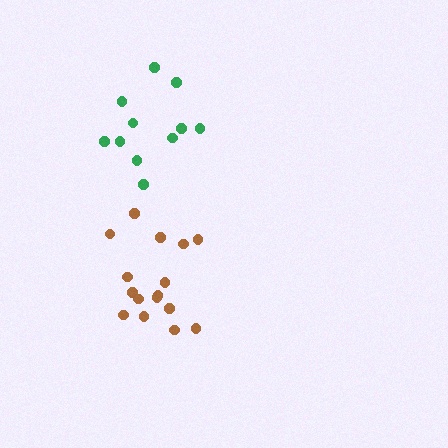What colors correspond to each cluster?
The clusters are colored: green, brown.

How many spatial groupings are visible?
There are 2 spatial groupings.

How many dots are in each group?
Group 1: 11 dots, Group 2: 16 dots (27 total).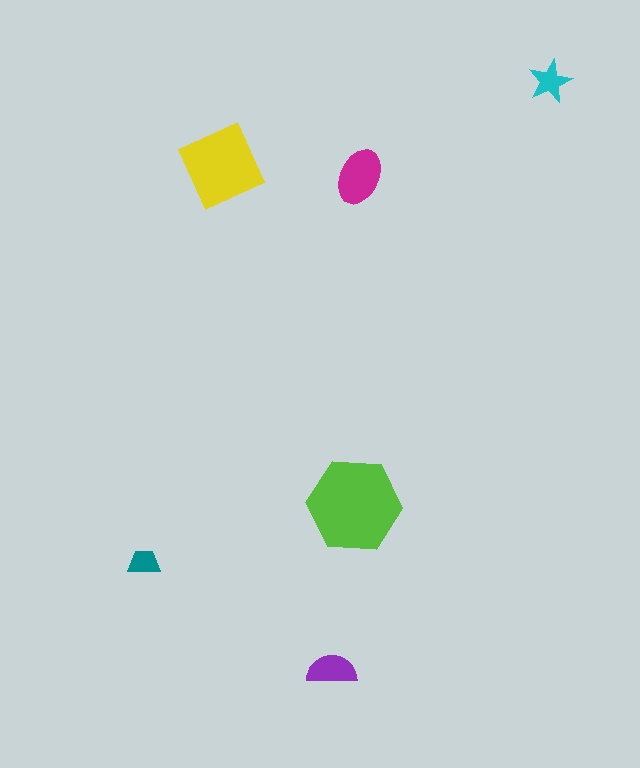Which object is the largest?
The lime hexagon.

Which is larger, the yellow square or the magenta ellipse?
The yellow square.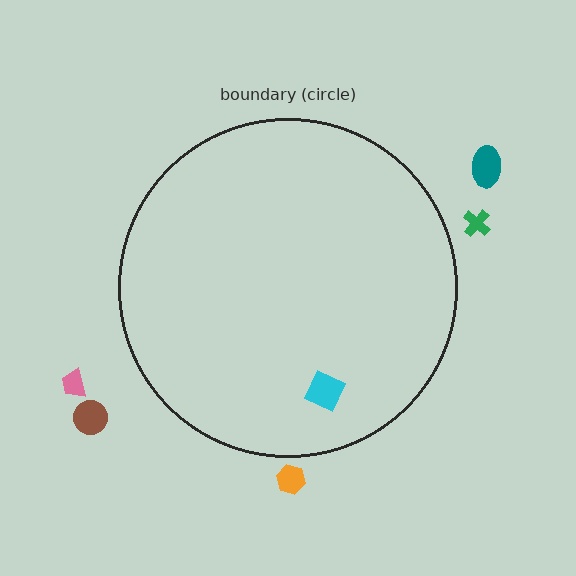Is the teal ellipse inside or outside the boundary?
Outside.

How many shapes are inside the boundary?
1 inside, 5 outside.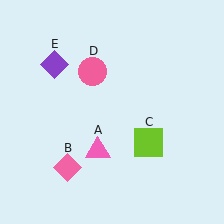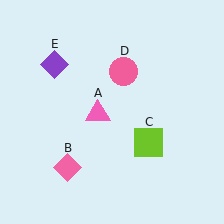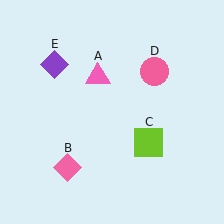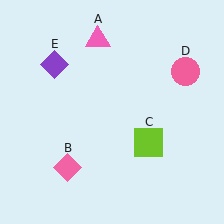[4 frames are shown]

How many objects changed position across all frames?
2 objects changed position: pink triangle (object A), pink circle (object D).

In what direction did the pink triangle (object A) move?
The pink triangle (object A) moved up.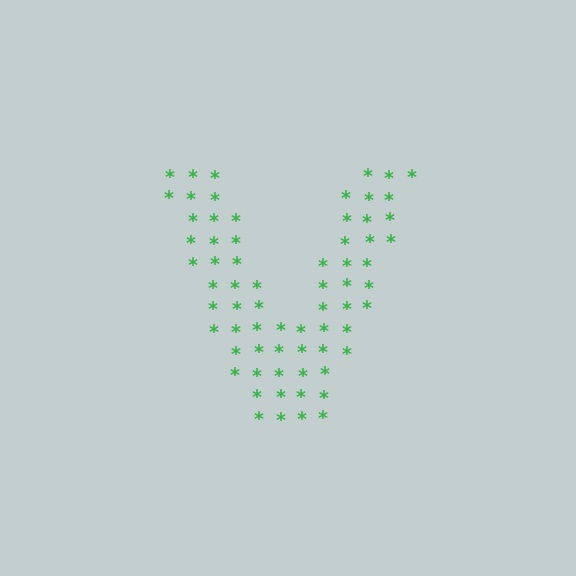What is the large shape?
The large shape is the letter V.